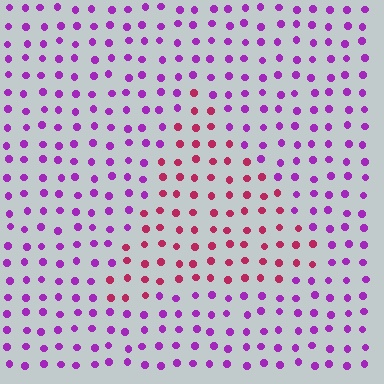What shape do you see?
I see a triangle.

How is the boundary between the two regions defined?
The boundary is defined purely by a slight shift in hue (about 47 degrees). Spacing, size, and orientation are identical on both sides.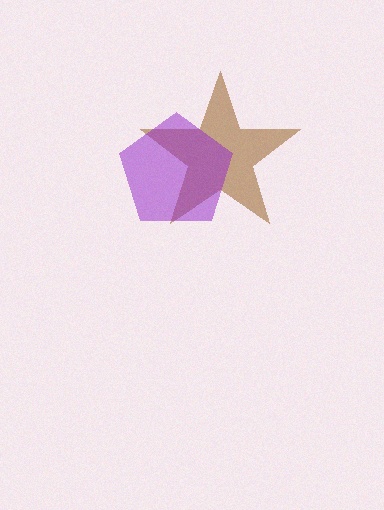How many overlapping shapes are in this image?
There are 2 overlapping shapes in the image.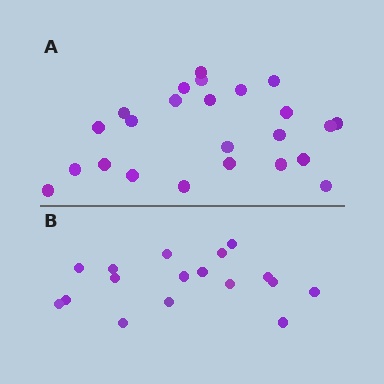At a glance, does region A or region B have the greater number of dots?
Region A (the top region) has more dots.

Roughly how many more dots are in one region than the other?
Region A has roughly 8 or so more dots than region B.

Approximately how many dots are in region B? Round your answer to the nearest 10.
About 20 dots. (The exact count is 17, which rounds to 20.)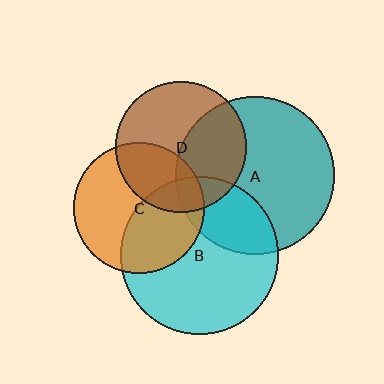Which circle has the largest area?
Circle A (teal).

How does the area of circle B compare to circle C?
Approximately 1.5 times.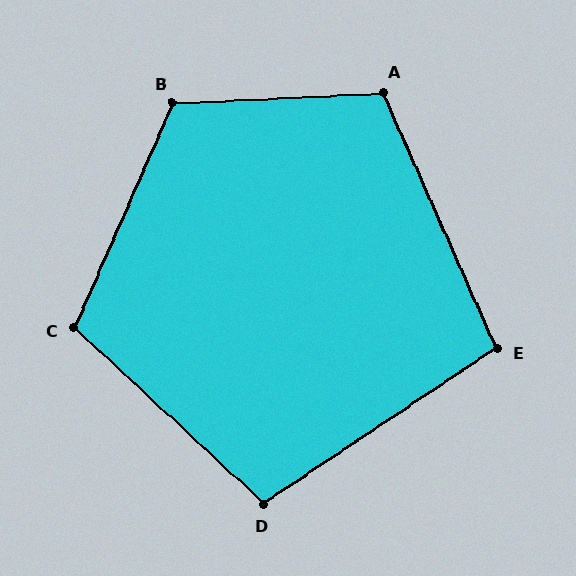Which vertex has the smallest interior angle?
E, at approximately 100 degrees.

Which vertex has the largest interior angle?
B, at approximately 117 degrees.